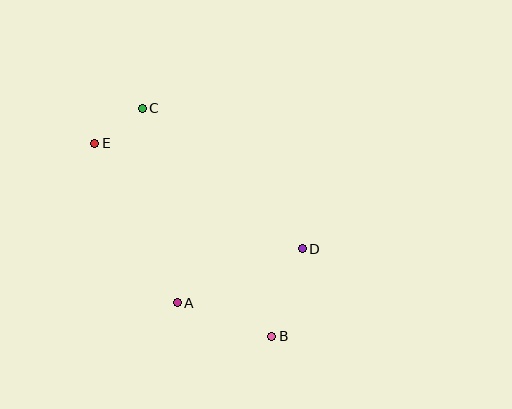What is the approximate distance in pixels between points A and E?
The distance between A and E is approximately 179 pixels.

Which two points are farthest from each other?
Points B and C are farthest from each other.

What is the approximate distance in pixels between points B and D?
The distance between B and D is approximately 93 pixels.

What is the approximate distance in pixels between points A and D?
The distance between A and D is approximately 136 pixels.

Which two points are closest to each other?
Points C and E are closest to each other.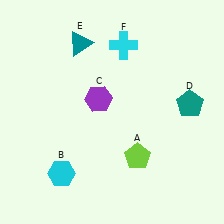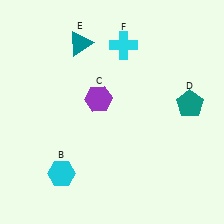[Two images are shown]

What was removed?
The lime pentagon (A) was removed in Image 2.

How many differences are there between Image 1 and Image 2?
There is 1 difference between the two images.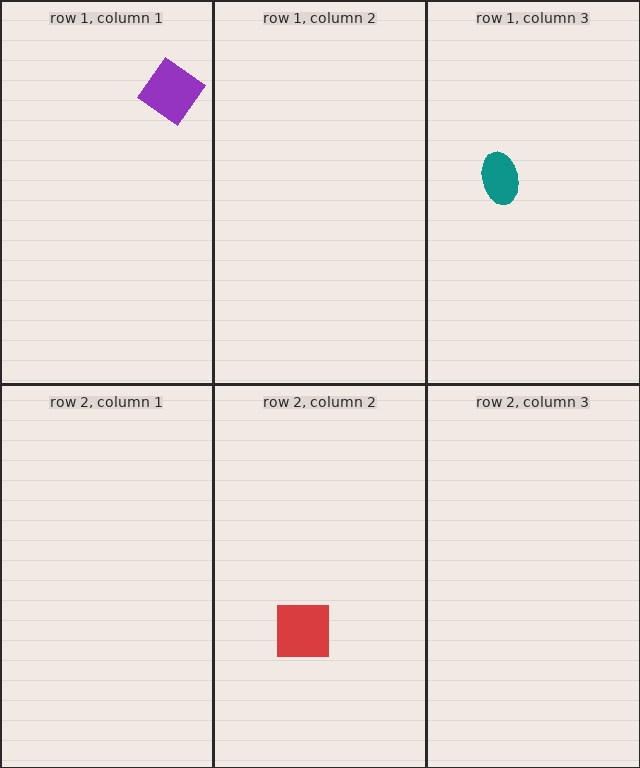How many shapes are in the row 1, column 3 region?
1.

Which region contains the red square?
The row 2, column 2 region.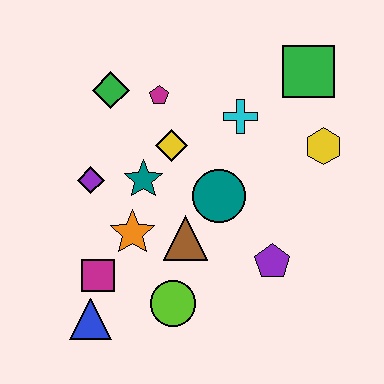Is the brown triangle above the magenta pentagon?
No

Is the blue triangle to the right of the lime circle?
No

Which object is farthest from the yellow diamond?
The blue triangle is farthest from the yellow diamond.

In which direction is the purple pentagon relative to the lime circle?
The purple pentagon is to the right of the lime circle.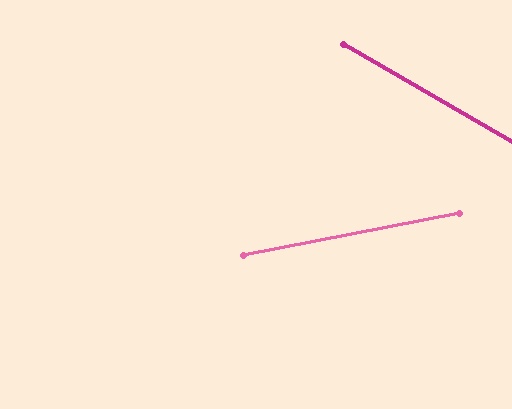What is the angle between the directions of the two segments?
Approximately 41 degrees.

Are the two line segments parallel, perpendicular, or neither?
Neither parallel nor perpendicular — they differ by about 41°.